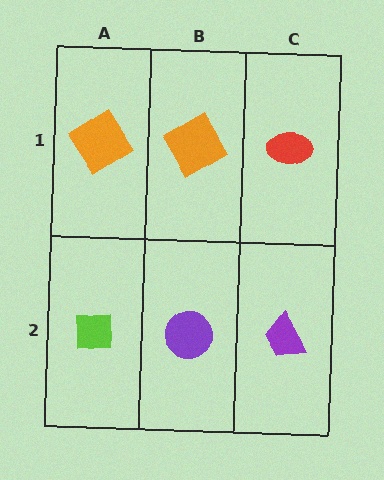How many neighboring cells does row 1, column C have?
2.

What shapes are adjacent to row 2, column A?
An orange diamond (row 1, column A), a purple circle (row 2, column B).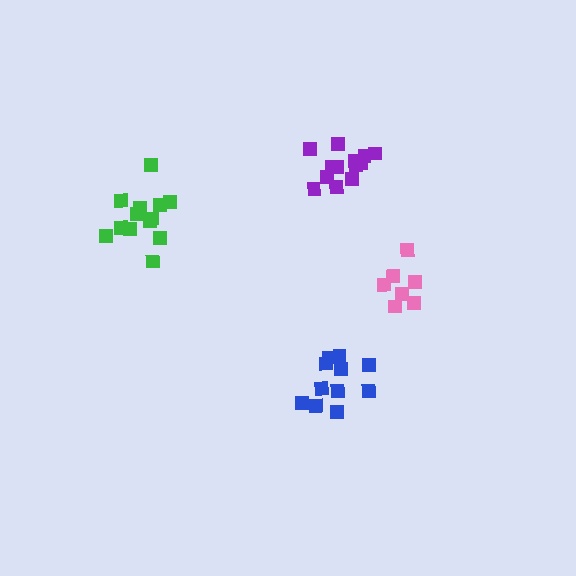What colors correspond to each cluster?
The clusters are colored: purple, blue, pink, green.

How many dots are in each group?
Group 1: 13 dots, Group 2: 11 dots, Group 3: 7 dots, Group 4: 13 dots (44 total).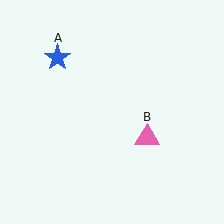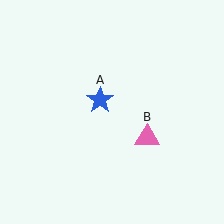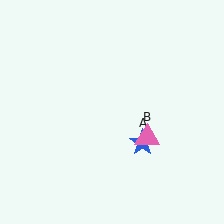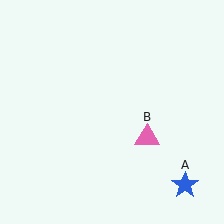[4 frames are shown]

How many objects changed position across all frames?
1 object changed position: blue star (object A).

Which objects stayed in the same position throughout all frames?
Pink triangle (object B) remained stationary.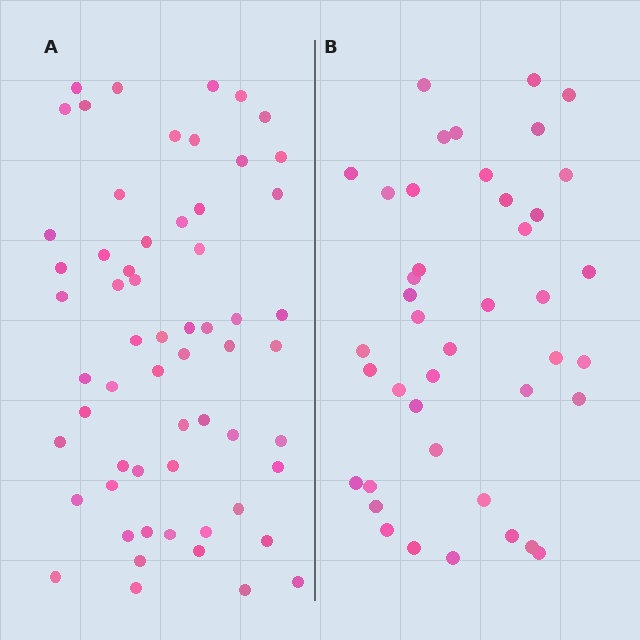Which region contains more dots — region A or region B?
Region A (the left region) has more dots.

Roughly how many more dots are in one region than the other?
Region A has approximately 20 more dots than region B.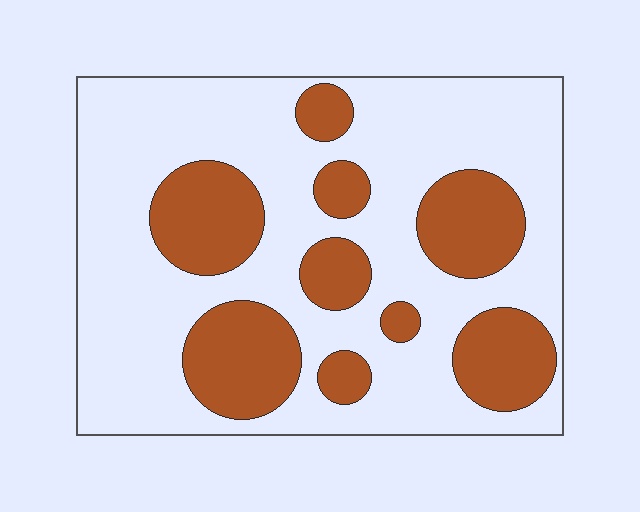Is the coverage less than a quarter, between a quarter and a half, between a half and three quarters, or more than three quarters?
Between a quarter and a half.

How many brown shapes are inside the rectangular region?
9.